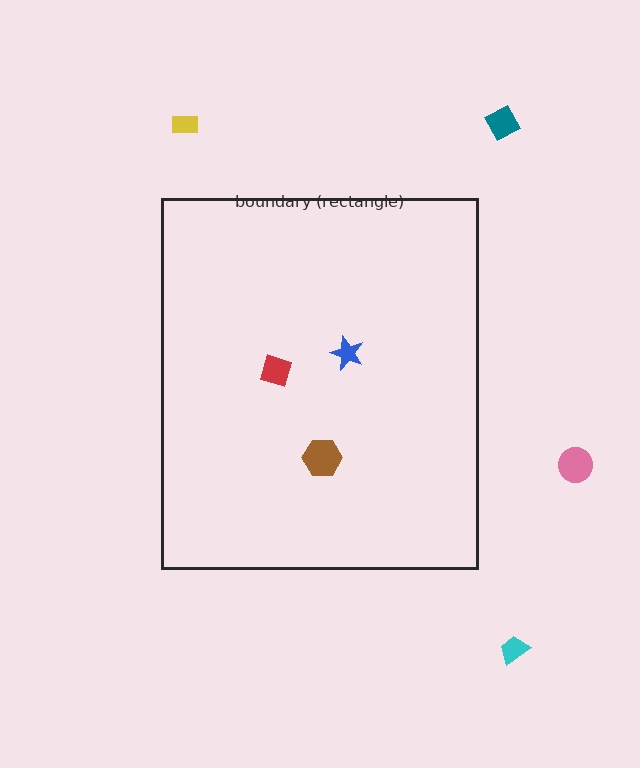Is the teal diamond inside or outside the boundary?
Outside.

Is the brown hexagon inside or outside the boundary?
Inside.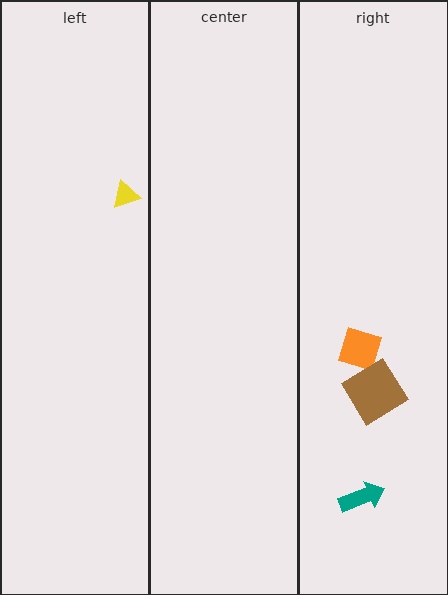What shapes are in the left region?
The yellow triangle.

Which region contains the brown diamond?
The right region.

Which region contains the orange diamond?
The right region.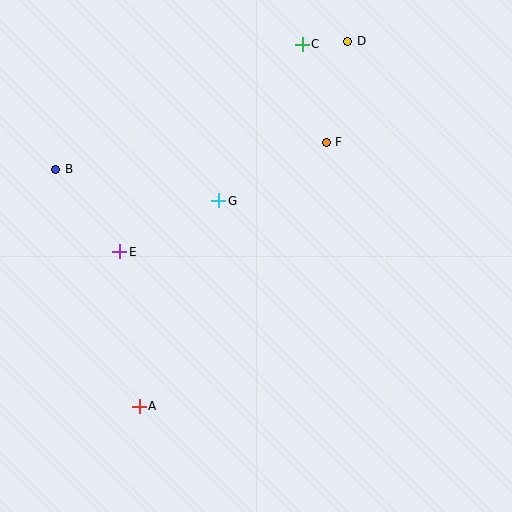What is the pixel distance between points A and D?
The distance between A and D is 421 pixels.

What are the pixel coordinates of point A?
Point A is at (139, 406).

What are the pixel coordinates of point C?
Point C is at (302, 44).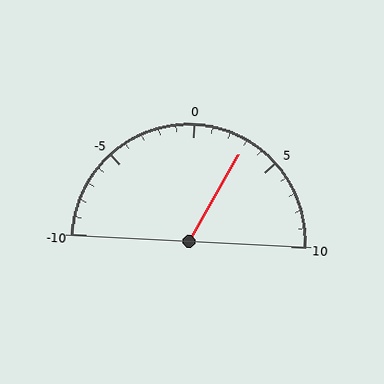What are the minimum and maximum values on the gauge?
The gauge ranges from -10 to 10.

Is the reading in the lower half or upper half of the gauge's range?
The reading is in the upper half of the range (-10 to 10).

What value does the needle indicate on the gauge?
The needle indicates approximately 3.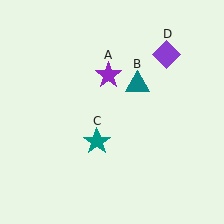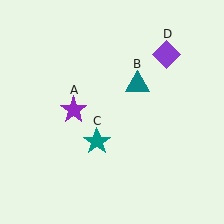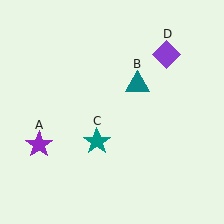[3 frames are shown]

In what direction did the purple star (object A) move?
The purple star (object A) moved down and to the left.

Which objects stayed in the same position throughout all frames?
Teal triangle (object B) and teal star (object C) and purple diamond (object D) remained stationary.